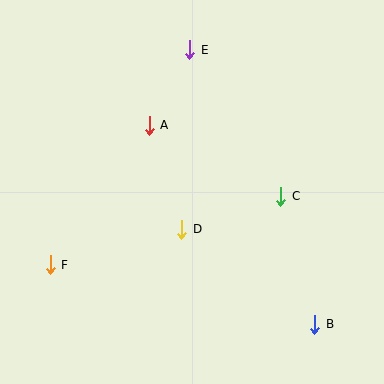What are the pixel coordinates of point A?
Point A is at (149, 125).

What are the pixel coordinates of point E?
Point E is at (190, 50).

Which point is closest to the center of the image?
Point D at (182, 229) is closest to the center.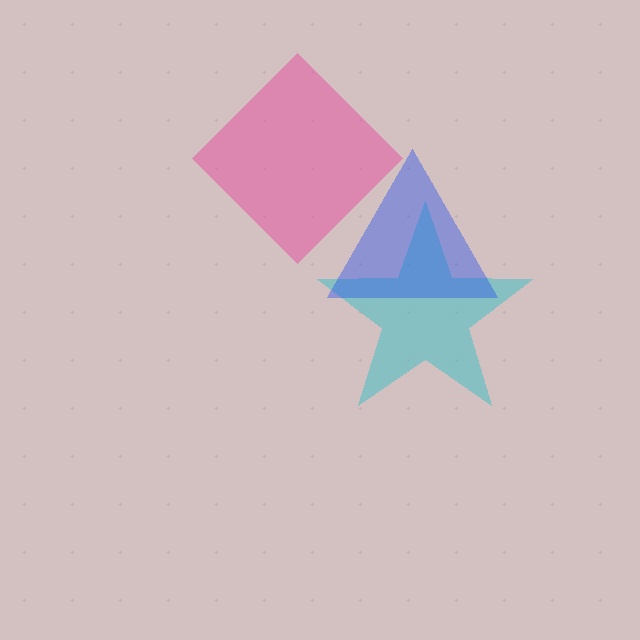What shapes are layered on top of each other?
The layered shapes are: a pink diamond, a cyan star, a blue triangle.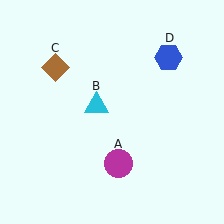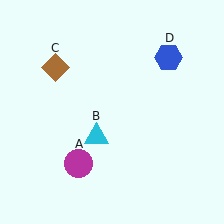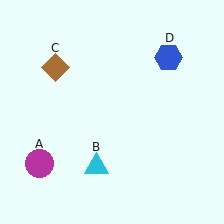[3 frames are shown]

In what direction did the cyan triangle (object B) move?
The cyan triangle (object B) moved down.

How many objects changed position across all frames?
2 objects changed position: magenta circle (object A), cyan triangle (object B).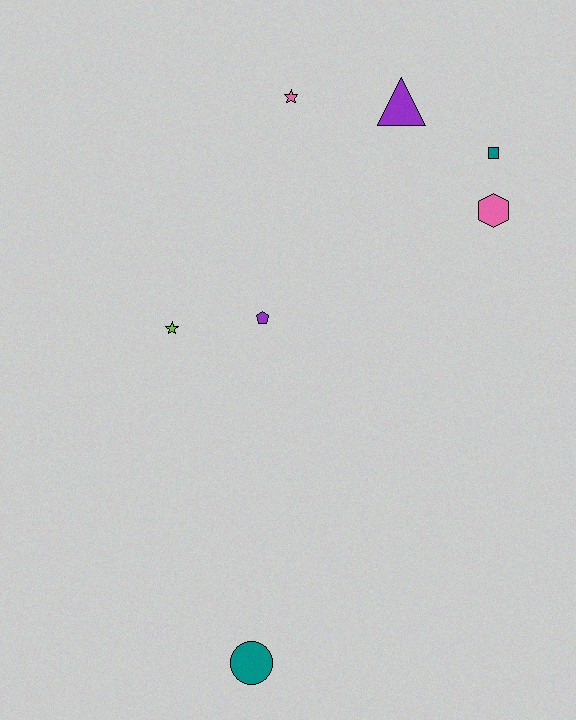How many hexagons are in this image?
There is 1 hexagon.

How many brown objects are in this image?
There are no brown objects.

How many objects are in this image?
There are 7 objects.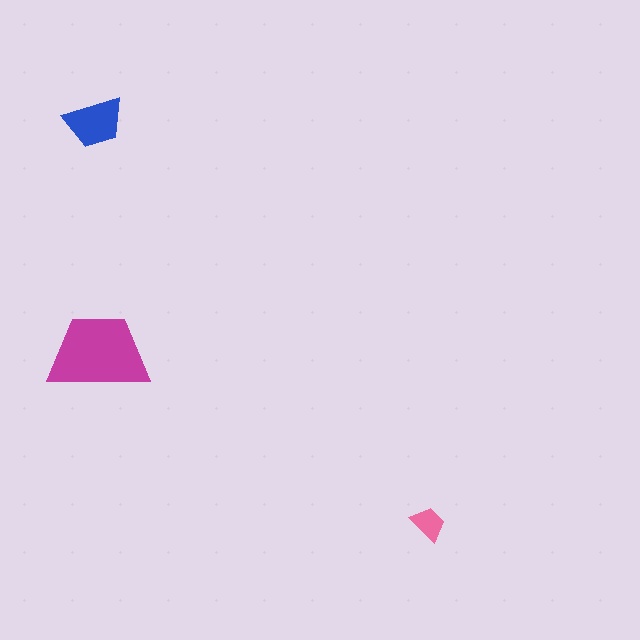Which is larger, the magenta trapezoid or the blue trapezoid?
The magenta one.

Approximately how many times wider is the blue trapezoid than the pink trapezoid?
About 1.5 times wider.